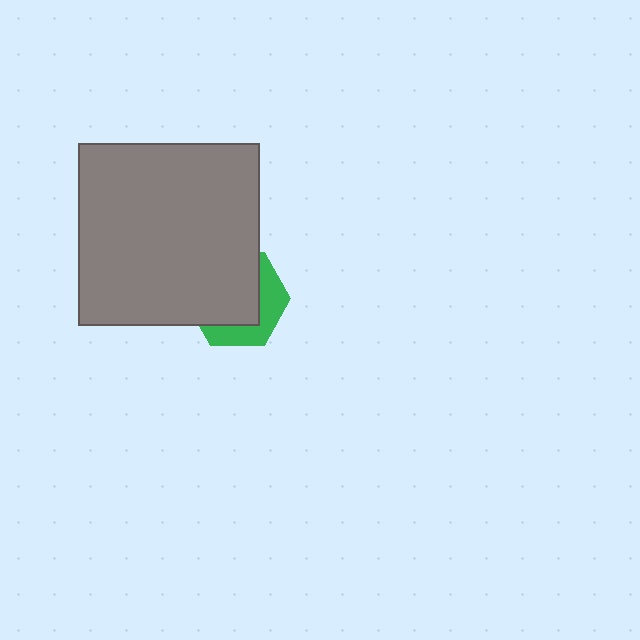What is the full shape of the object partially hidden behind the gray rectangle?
The partially hidden object is a green hexagon.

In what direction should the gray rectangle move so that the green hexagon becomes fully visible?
The gray rectangle should move toward the upper-left. That is the shortest direction to clear the overlap and leave the green hexagon fully visible.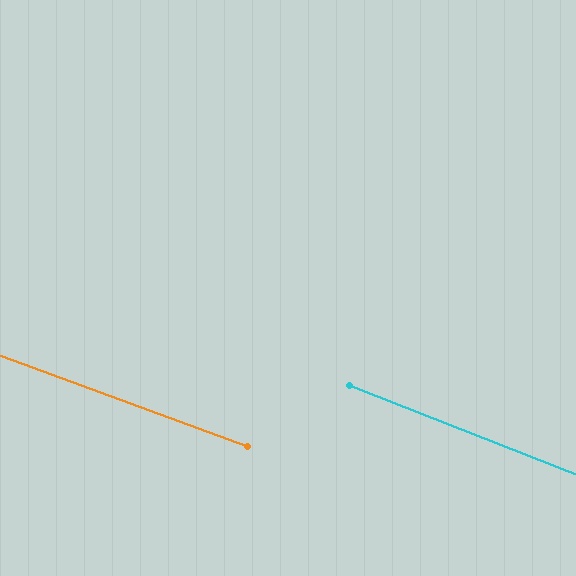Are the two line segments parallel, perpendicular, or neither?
Parallel — their directions differ by only 1.2°.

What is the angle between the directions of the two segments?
Approximately 1 degree.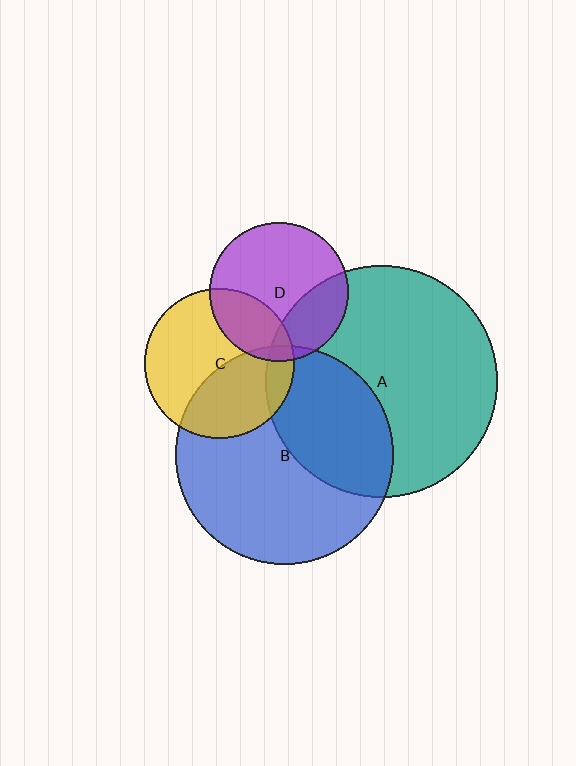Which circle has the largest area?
Circle A (teal).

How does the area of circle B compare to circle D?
Approximately 2.5 times.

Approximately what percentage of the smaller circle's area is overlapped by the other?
Approximately 10%.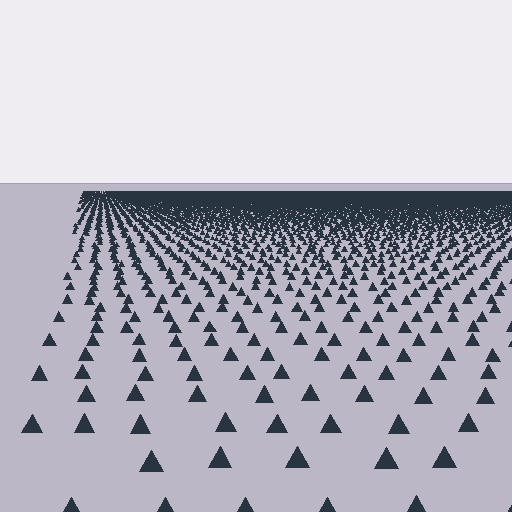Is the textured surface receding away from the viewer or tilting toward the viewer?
The surface is receding away from the viewer. Texture elements get smaller and denser toward the top.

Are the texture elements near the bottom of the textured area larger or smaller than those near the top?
Larger. Near the bottom, elements are closer to the viewer and appear at a bigger on-screen size.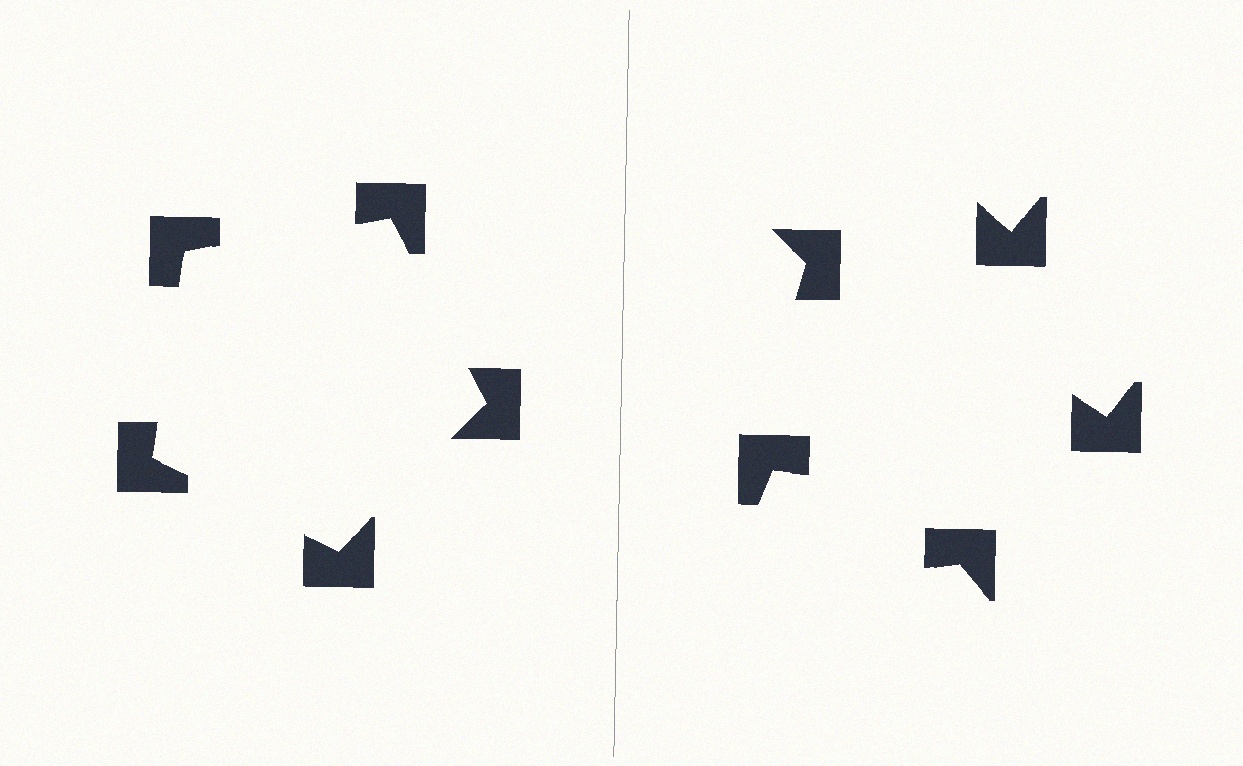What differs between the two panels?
The notched squares are positioned identically on both sides; only the wedge orientations differ. On the left they align to a pentagon; on the right they are misaligned.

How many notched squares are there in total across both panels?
10 — 5 on each side.